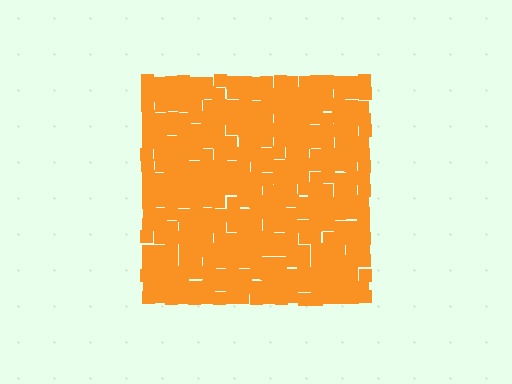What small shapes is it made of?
It is made of small squares.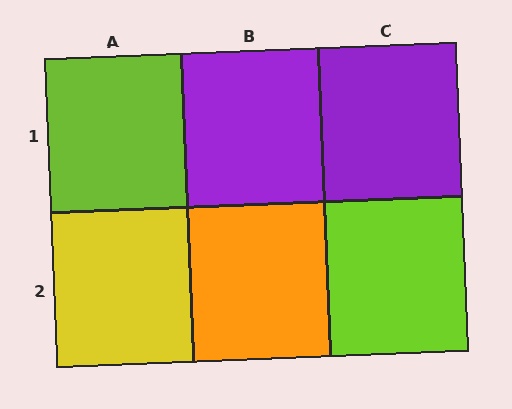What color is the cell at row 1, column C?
Purple.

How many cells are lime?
2 cells are lime.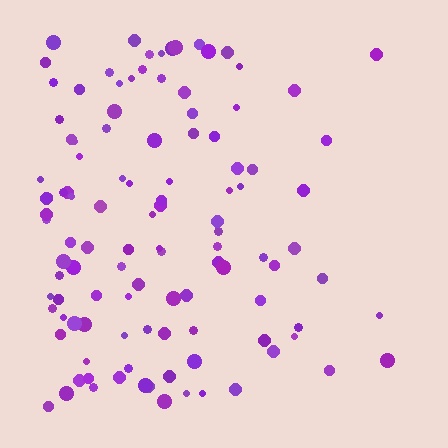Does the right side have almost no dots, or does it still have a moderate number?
Still a moderate number, just noticeably fewer than the left.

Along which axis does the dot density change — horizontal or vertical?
Horizontal.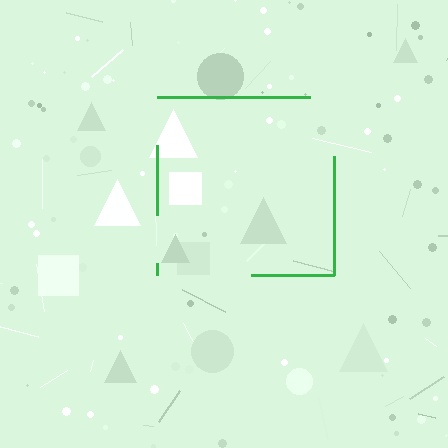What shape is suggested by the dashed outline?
The dashed outline suggests a square.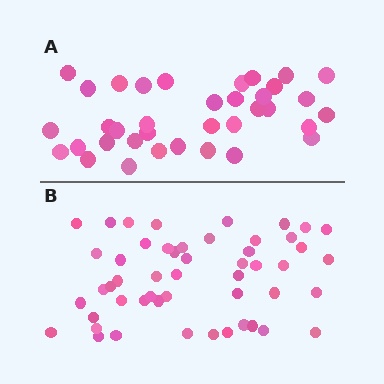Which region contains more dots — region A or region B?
Region B (the bottom region) has more dots.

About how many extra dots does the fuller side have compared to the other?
Region B has approximately 15 more dots than region A.